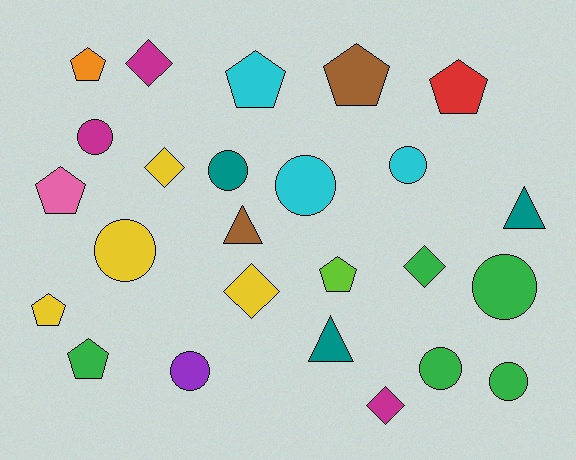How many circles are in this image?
There are 9 circles.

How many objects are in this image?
There are 25 objects.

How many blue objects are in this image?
There are no blue objects.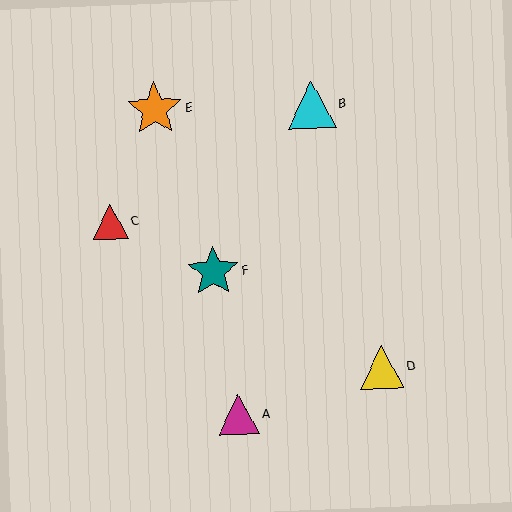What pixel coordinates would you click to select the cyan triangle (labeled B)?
Click at (311, 105) to select the cyan triangle B.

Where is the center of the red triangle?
The center of the red triangle is at (110, 222).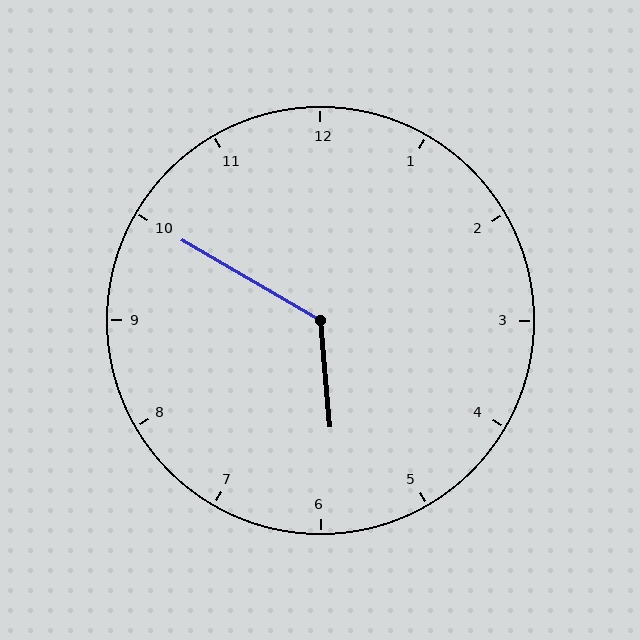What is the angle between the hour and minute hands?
Approximately 125 degrees.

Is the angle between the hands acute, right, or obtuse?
It is obtuse.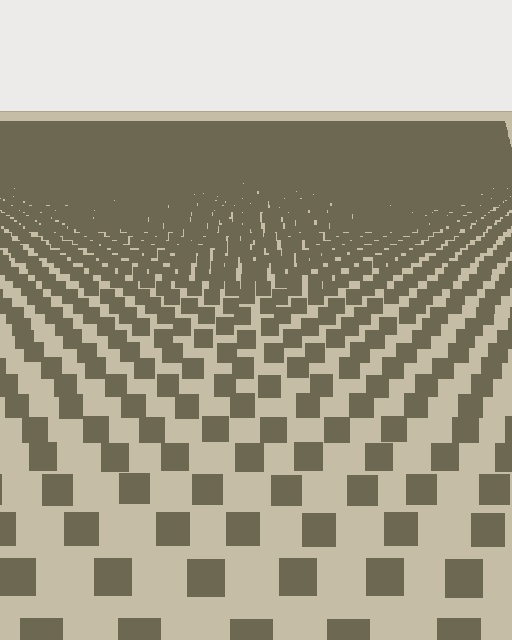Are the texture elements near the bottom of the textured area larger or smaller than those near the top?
Larger. Near the bottom, elements are closer to the viewer and appear at a bigger on-screen size.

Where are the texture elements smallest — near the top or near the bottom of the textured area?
Near the top.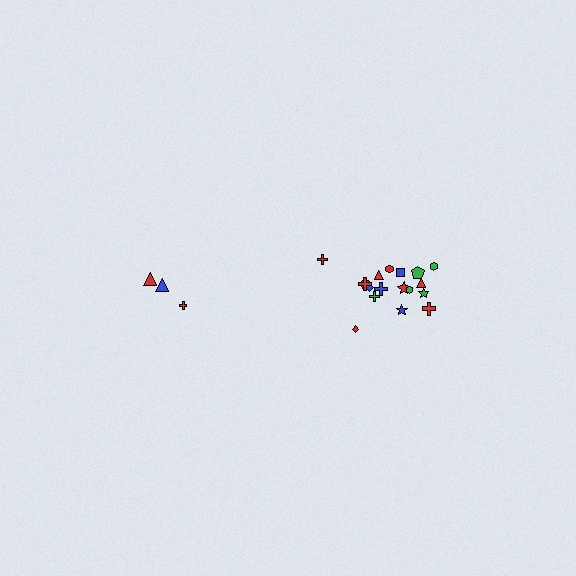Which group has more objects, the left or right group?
The right group.